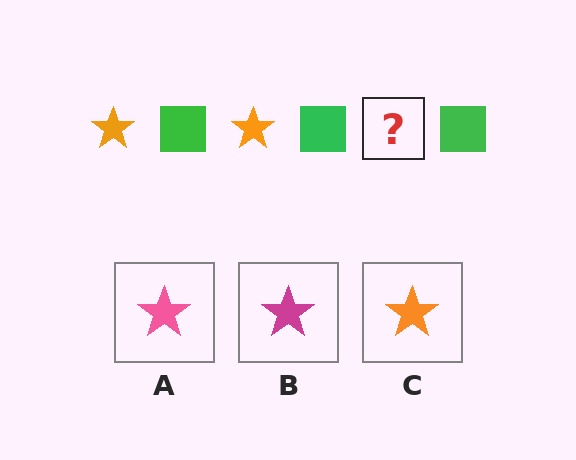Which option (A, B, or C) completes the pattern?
C.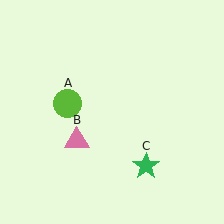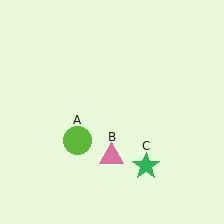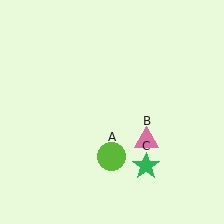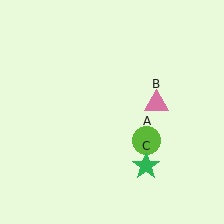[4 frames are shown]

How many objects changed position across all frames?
2 objects changed position: lime circle (object A), pink triangle (object B).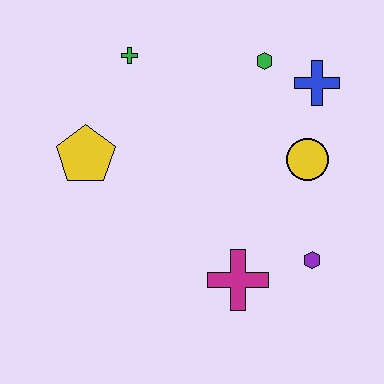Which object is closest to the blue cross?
The green hexagon is closest to the blue cross.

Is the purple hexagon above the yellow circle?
No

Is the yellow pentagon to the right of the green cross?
No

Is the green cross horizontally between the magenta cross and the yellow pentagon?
Yes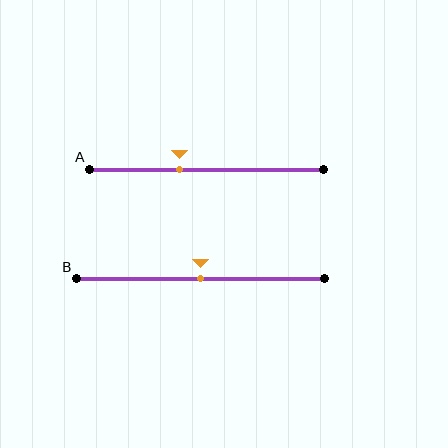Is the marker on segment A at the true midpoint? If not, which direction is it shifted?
No, the marker on segment A is shifted to the left by about 11% of the segment length.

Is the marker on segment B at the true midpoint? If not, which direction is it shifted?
Yes, the marker on segment B is at the true midpoint.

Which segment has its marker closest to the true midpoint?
Segment B has its marker closest to the true midpoint.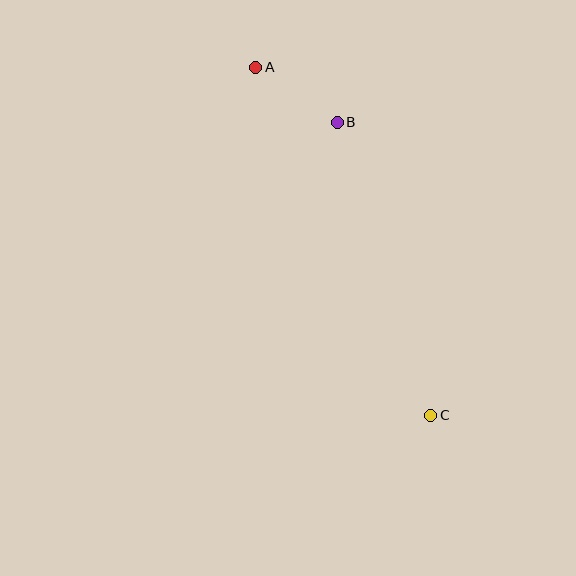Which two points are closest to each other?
Points A and B are closest to each other.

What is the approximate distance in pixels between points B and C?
The distance between B and C is approximately 307 pixels.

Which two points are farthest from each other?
Points A and C are farthest from each other.